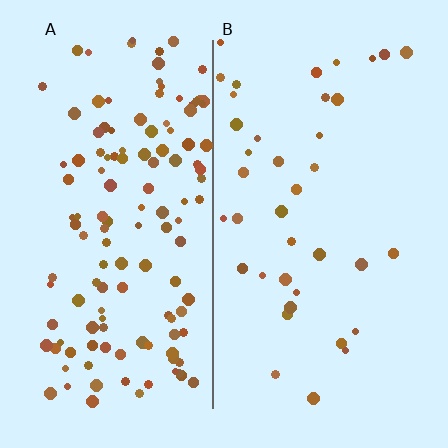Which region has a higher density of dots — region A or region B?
A (the left).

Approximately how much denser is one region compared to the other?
Approximately 3.4× — region A over region B.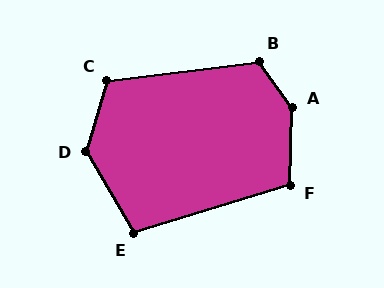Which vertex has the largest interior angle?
A, at approximately 143 degrees.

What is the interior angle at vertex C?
Approximately 113 degrees (obtuse).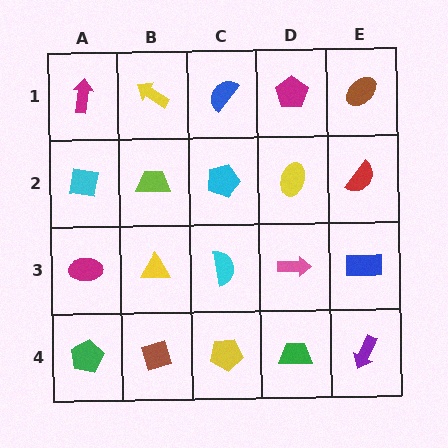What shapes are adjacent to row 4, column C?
A cyan semicircle (row 3, column C), a brown diamond (row 4, column B), a green trapezoid (row 4, column D).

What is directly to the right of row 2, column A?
A lime trapezoid.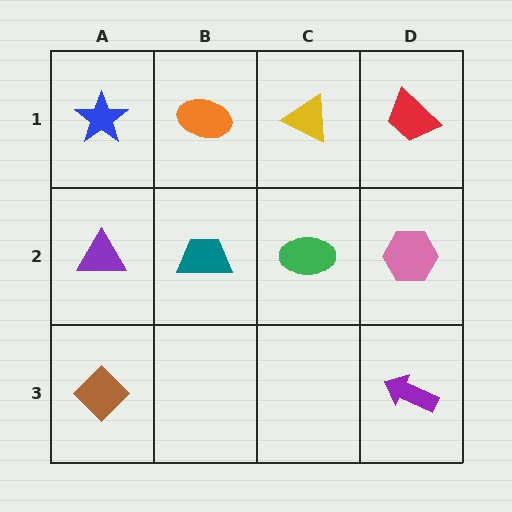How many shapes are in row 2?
4 shapes.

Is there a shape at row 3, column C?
No, that cell is empty.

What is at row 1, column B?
An orange ellipse.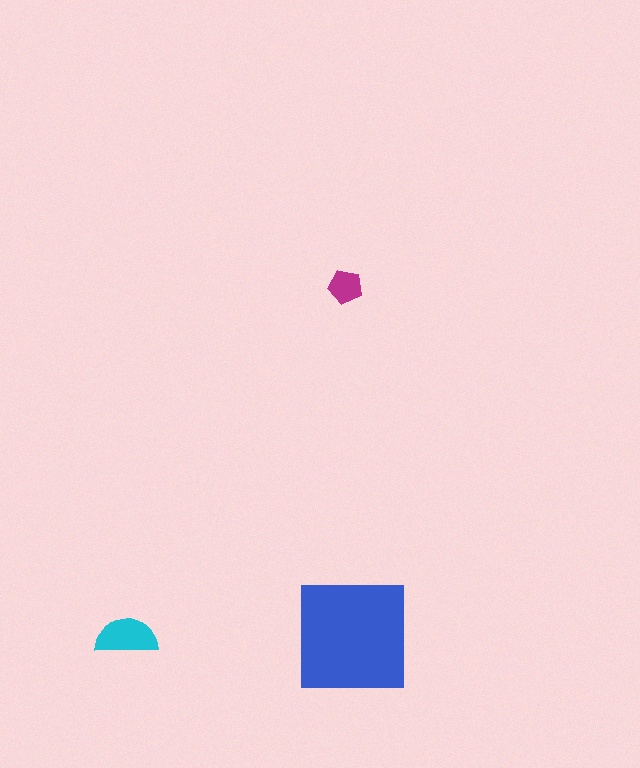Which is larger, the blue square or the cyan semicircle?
The blue square.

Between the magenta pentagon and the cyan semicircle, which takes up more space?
The cyan semicircle.